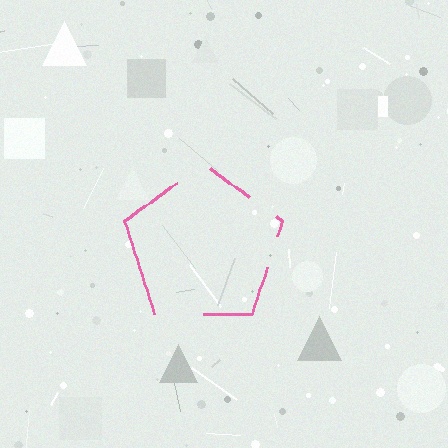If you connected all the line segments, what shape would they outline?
They would outline a pentagon.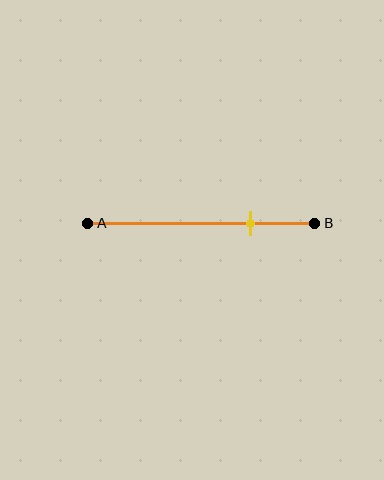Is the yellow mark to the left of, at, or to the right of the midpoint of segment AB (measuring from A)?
The yellow mark is to the right of the midpoint of segment AB.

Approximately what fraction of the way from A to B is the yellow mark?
The yellow mark is approximately 70% of the way from A to B.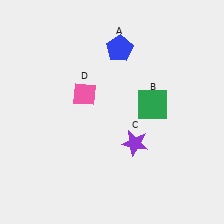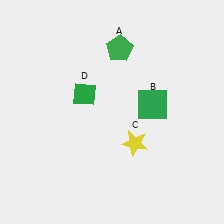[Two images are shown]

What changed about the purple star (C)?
In Image 1, C is purple. In Image 2, it changed to yellow.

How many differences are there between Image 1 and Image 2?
There are 3 differences between the two images.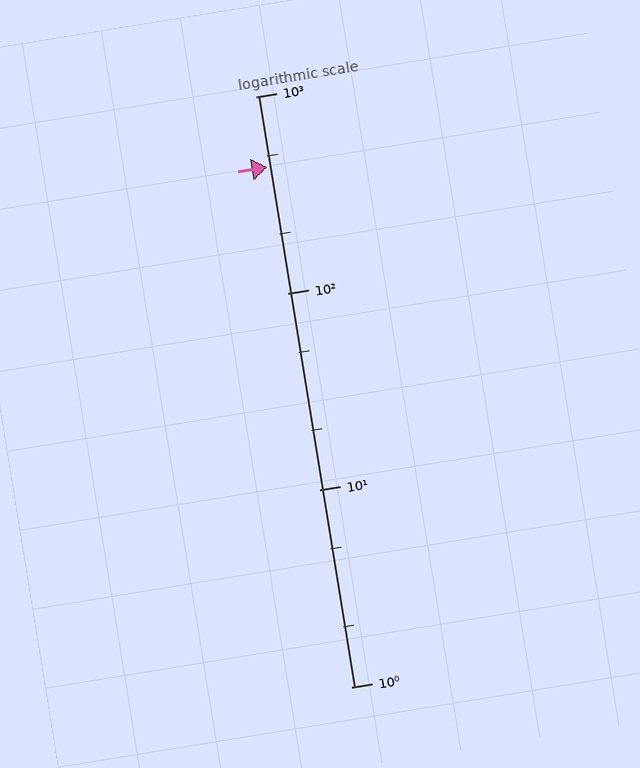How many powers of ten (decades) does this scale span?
The scale spans 3 decades, from 1 to 1000.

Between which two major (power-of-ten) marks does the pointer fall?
The pointer is between 100 and 1000.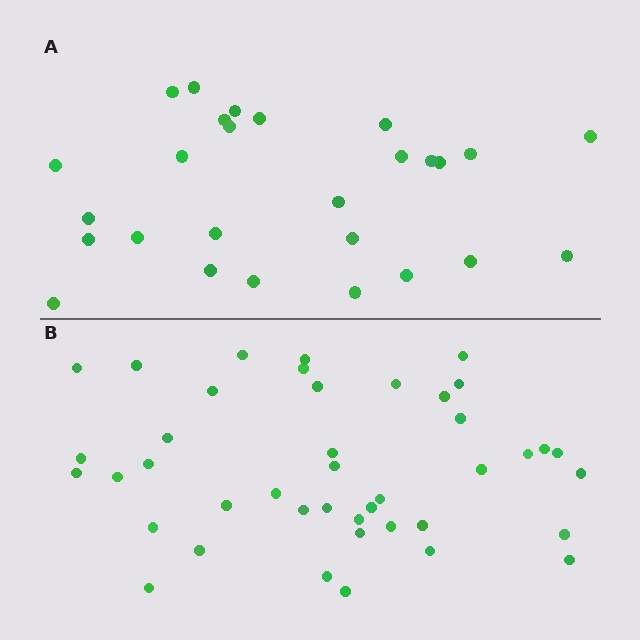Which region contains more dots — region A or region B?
Region B (the bottom region) has more dots.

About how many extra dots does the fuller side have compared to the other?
Region B has approximately 15 more dots than region A.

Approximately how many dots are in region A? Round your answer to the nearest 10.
About 30 dots. (The exact count is 27, which rounds to 30.)